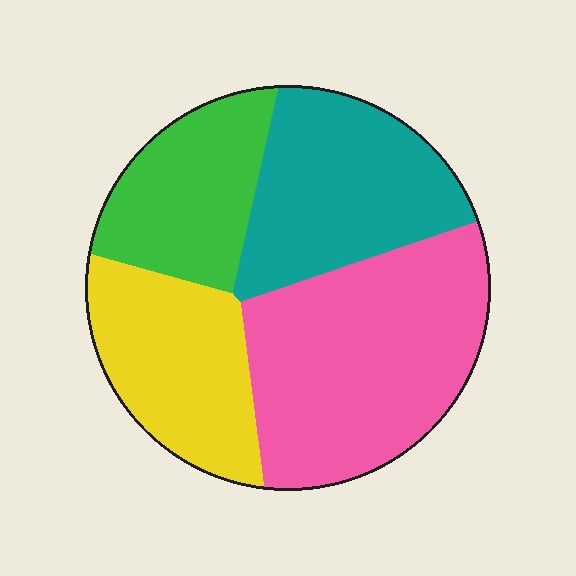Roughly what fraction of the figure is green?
Green takes up between a sixth and a third of the figure.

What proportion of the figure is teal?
Teal takes up about one quarter (1/4) of the figure.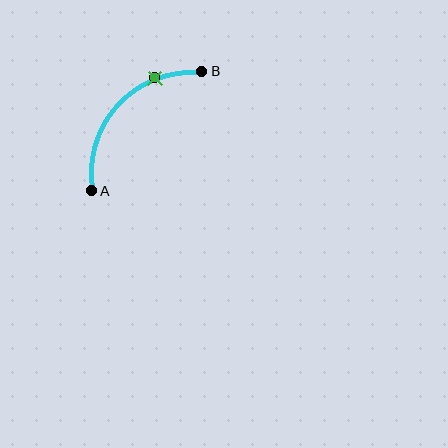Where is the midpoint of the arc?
The arc midpoint is the point on the curve farthest from the straight line joining A and B. It sits above and to the left of that line.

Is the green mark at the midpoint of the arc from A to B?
No. The green mark lies on the arc but is closer to endpoint B. The arc midpoint would be at the point on the curve equidistant along the arc from both A and B.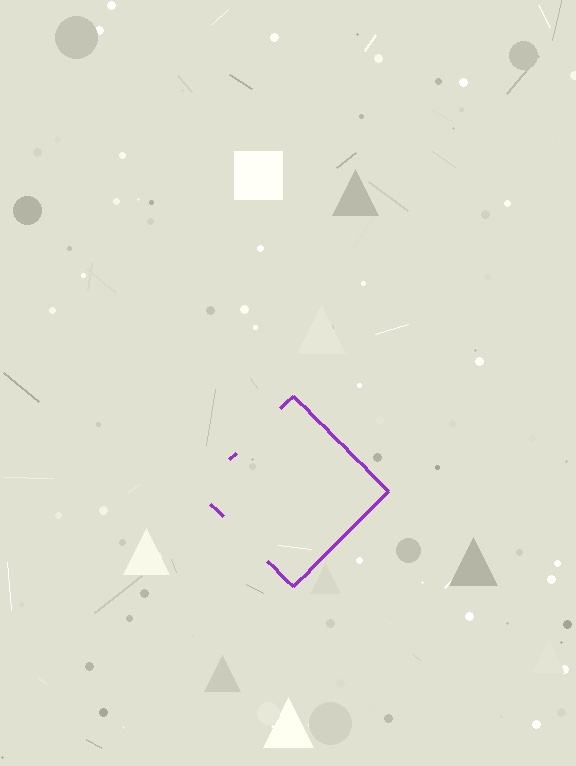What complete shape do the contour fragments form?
The contour fragments form a diamond.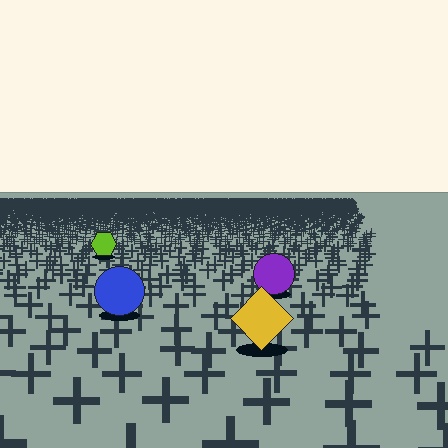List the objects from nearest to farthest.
From nearest to farthest: the yellow diamond, the blue circle, the purple circle, the lime hexagon.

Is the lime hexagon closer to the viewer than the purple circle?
No. The purple circle is closer — you can tell from the texture gradient: the ground texture is coarser near it.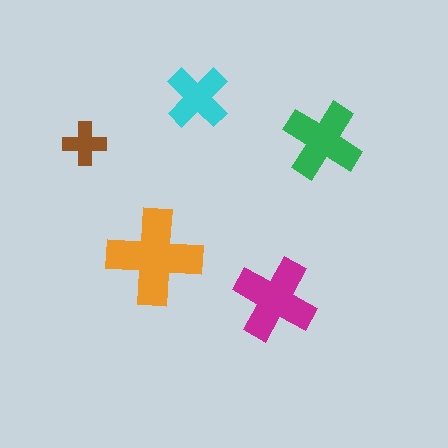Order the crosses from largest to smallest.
the orange one, the magenta one, the green one, the cyan one, the brown one.